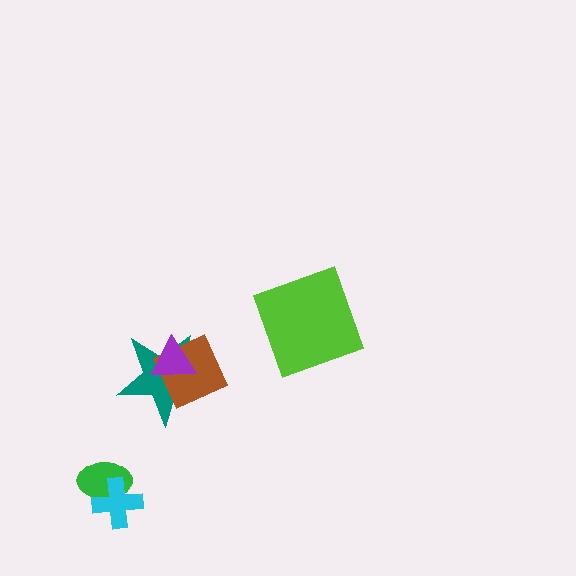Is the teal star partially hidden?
Yes, it is partially covered by another shape.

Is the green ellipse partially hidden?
Yes, it is partially covered by another shape.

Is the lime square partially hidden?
No, no other shape covers it.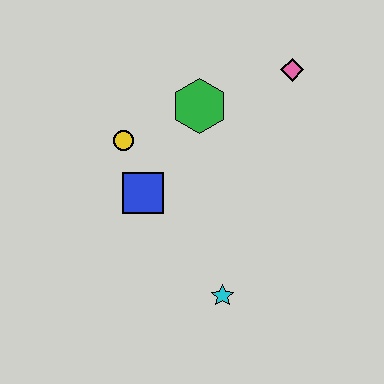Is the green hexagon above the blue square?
Yes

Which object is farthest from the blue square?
The pink diamond is farthest from the blue square.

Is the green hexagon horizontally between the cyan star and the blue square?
Yes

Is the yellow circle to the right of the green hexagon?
No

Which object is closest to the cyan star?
The blue square is closest to the cyan star.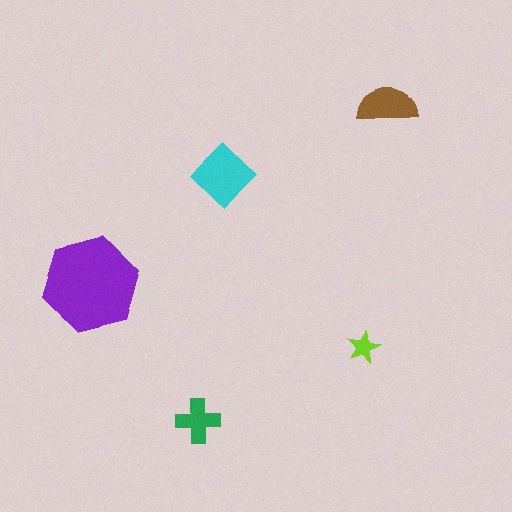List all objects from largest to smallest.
The purple hexagon, the cyan diamond, the brown semicircle, the green cross, the lime star.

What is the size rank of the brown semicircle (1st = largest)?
3rd.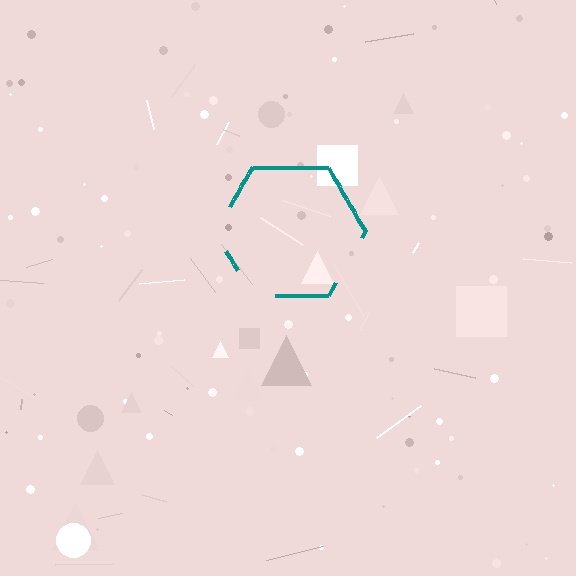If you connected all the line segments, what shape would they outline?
They would outline a hexagon.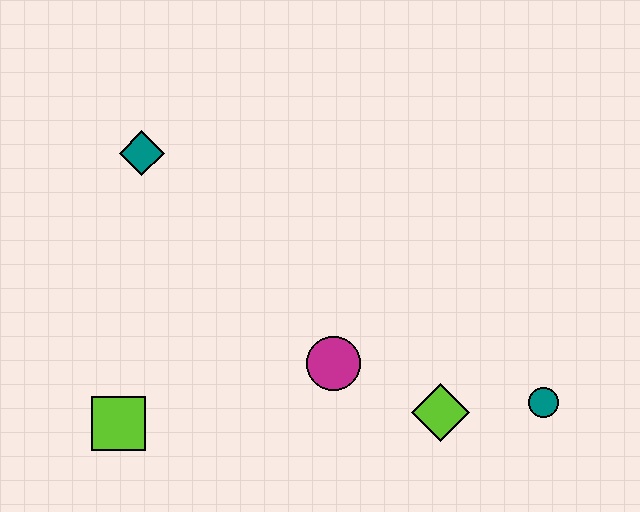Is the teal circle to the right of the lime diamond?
Yes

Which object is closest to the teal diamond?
The lime square is closest to the teal diamond.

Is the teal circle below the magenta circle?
Yes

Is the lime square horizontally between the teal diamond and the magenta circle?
No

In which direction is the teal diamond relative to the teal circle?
The teal diamond is to the left of the teal circle.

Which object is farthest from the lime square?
The teal circle is farthest from the lime square.